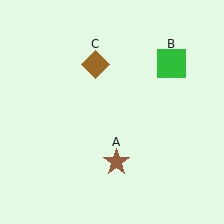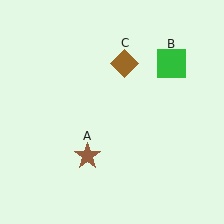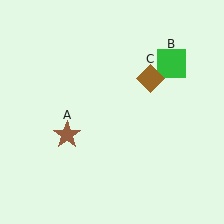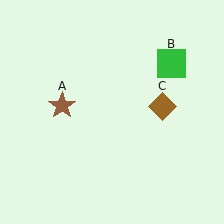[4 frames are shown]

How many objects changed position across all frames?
2 objects changed position: brown star (object A), brown diamond (object C).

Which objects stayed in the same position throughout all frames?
Green square (object B) remained stationary.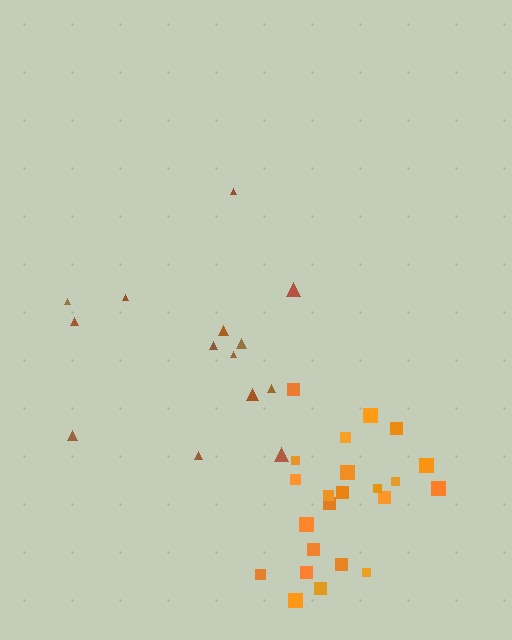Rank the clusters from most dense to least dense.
orange, brown.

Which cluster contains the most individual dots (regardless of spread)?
Orange (23).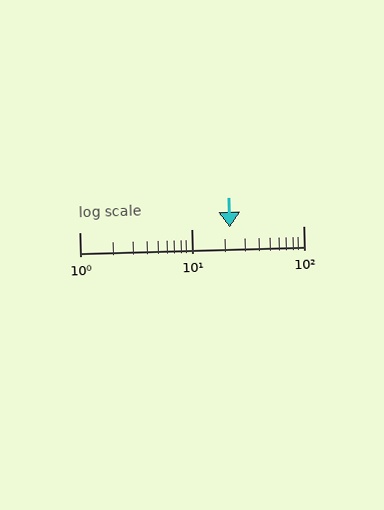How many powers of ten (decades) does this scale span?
The scale spans 2 decades, from 1 to 100.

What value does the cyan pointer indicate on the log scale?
The pointer indicates approximately 22.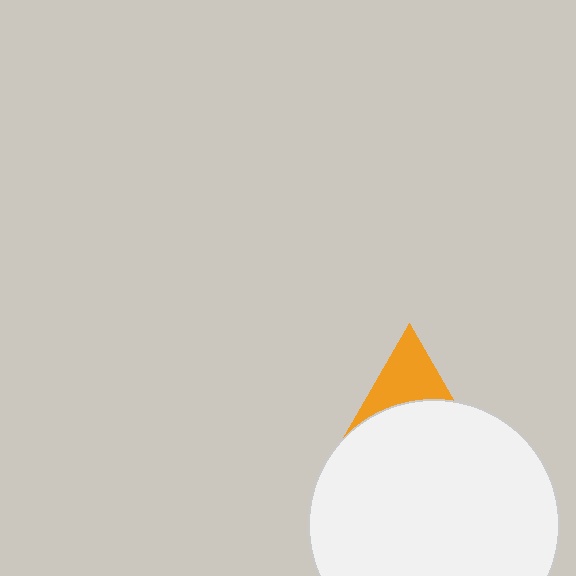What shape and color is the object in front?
The object in front is a white circle.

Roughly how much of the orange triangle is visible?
About half of it is visible (roughly 50%).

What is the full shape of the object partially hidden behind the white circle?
The partially hidden object is an orange triangle.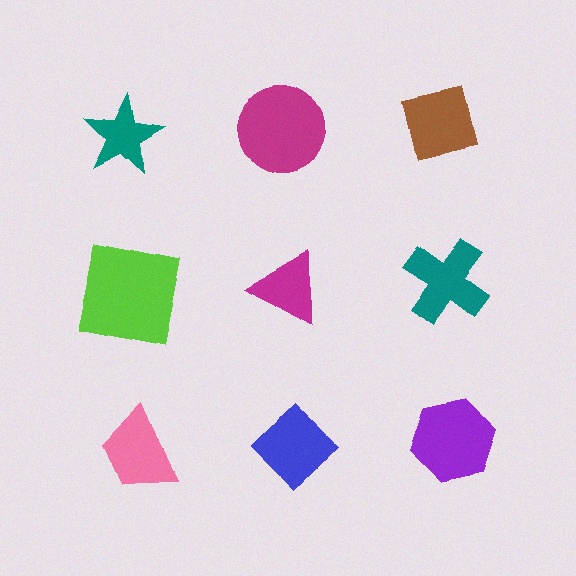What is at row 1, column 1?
A teal star.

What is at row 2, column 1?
A lime square.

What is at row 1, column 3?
A brown square.